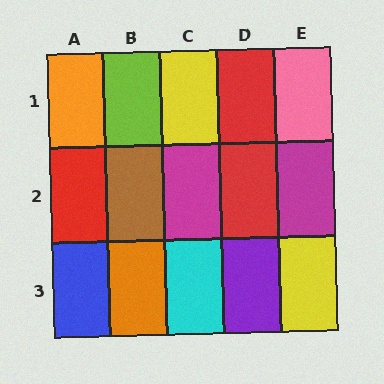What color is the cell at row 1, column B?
Lime.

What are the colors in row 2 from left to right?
Red, brown, magenta, red, magenta.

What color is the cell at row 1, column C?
Yellow.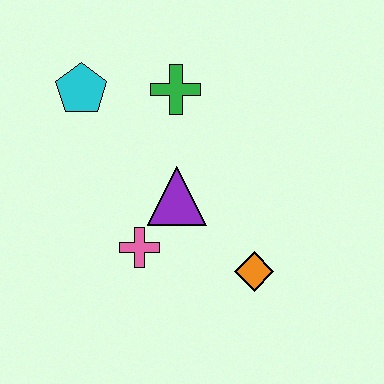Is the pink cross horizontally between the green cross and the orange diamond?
No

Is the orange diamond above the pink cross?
No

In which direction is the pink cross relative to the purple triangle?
The pink cross is below the purple triangle.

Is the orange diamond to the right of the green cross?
Yes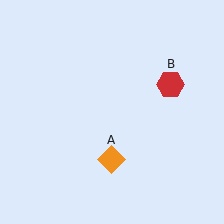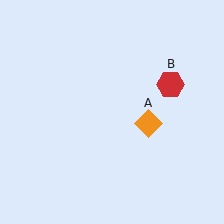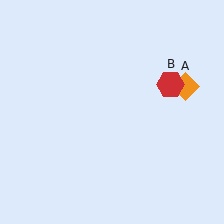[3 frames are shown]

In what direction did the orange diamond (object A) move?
The orange diamond (object A) moved up and to the right.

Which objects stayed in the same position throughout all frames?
Red hexagon (object B) remained stationary.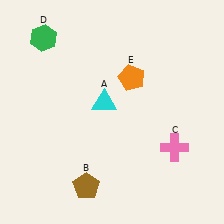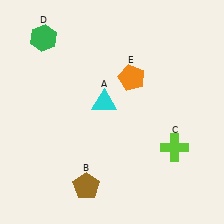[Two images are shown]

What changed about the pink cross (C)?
In Image 1, C is pink. In Image 2, it changed to lime.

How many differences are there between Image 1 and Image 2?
There is 1 difference between the two images.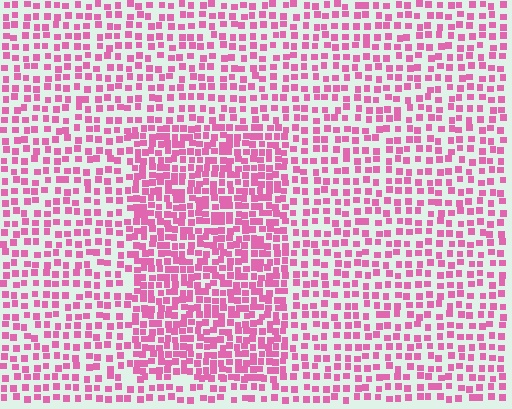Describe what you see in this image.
The image contains small pink elements arranged at two different densities. A rectangle-shaped region is visible where the elements are more densely packed than the surrounding area.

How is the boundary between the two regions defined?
The boundary is defined by a change in element density (approximately 1.8x ratio). All elements are the same color, size, and shape.